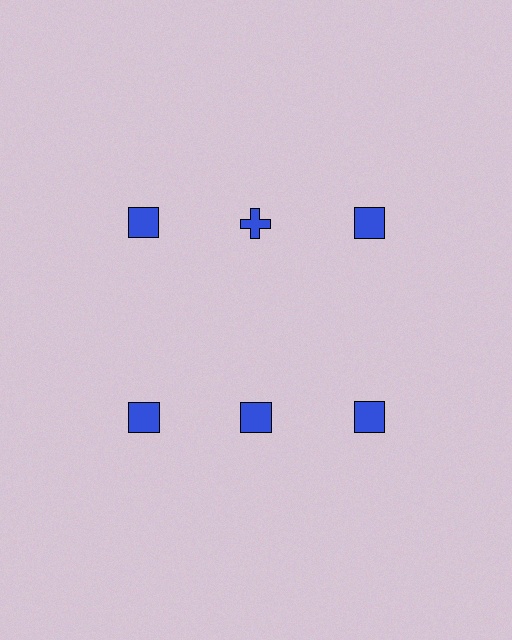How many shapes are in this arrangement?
There are 6 shapes arranged in a grid pattern.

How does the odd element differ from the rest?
It has a different shape: cross instead of square.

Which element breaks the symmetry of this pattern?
The blue cross in the top row, second from left column breaks the symmetry. All other shapes are blue squares.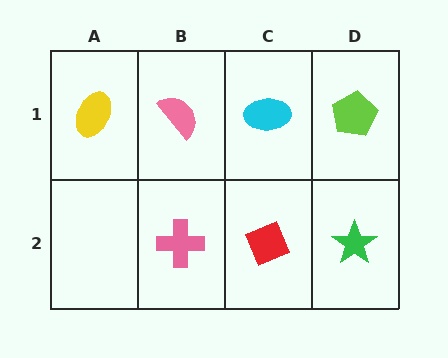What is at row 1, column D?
A lime pentagon.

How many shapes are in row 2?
3 shapes.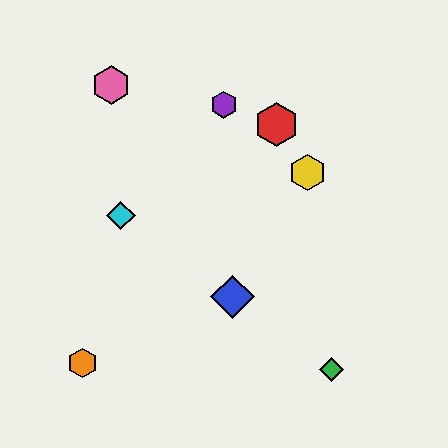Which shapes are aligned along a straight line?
The blue diamond, the green diamond, the cyan diamond are aligned along a straight line.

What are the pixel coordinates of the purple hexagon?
The purple hexagon is at (224, 105).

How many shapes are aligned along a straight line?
3 shapes (the blue diamond, the green diamond, the cyan diamond) are aligned along a straight line.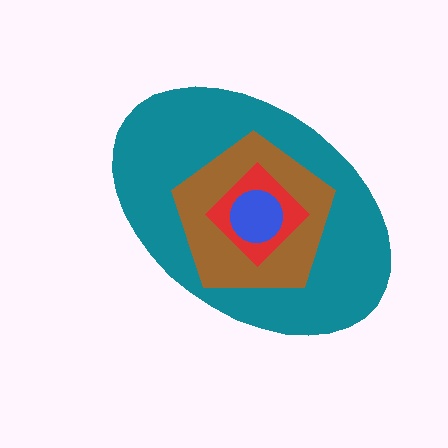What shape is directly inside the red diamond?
The blue circle.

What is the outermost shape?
The teal ellipse.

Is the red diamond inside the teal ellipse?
Yes.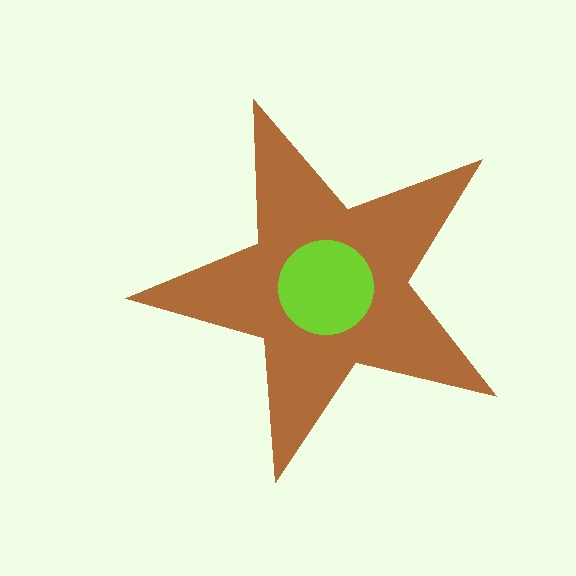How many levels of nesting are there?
2.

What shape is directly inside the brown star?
The lime circle.